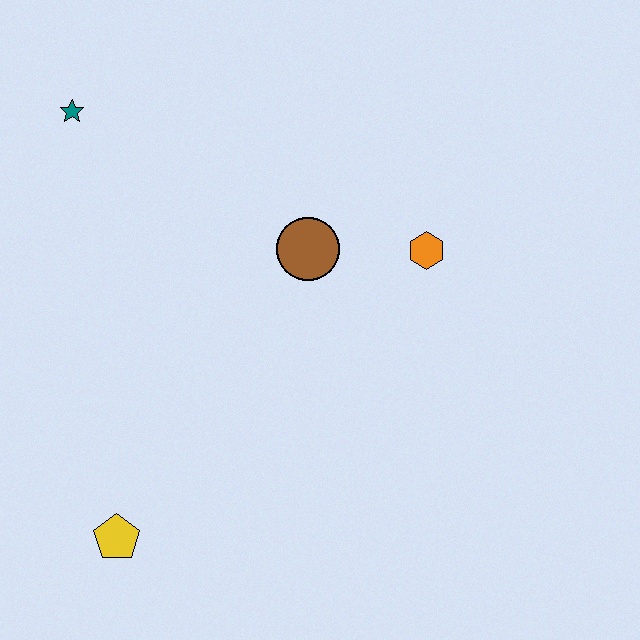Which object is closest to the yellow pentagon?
The brown circle is closest to the yellow pentagon.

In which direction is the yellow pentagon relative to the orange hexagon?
The yellow pentagon is to the left of the orange hexagon.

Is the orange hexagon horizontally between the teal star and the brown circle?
No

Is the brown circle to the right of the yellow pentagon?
Yes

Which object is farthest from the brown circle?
The yellow pentagon is farthest from the brown circle.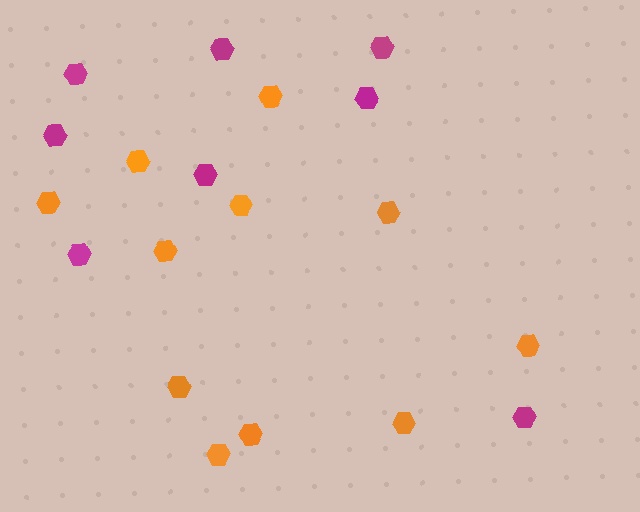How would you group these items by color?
There are 2 groups: one group of magenta hexagons (8) and one group of orange hexagons (11).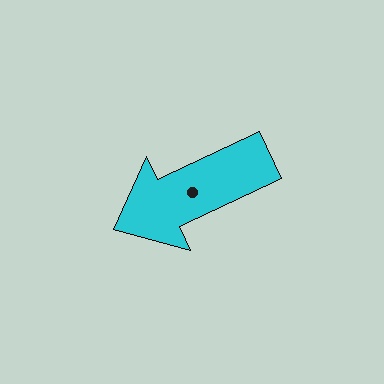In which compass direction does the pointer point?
Southwest.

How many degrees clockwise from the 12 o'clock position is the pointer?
Approximately 245 degrees.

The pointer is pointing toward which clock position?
Roughly 8 o'clock.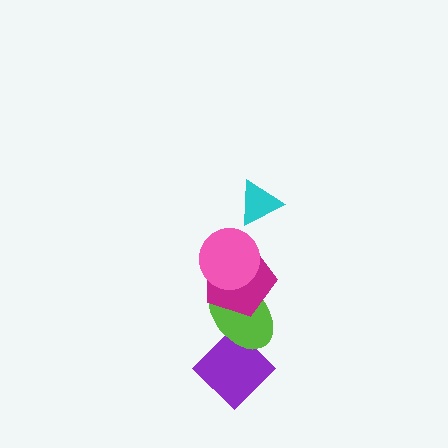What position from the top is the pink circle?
The pink circle is 2nd from the top.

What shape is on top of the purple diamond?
The lime ellipse is on top of the purple diamond.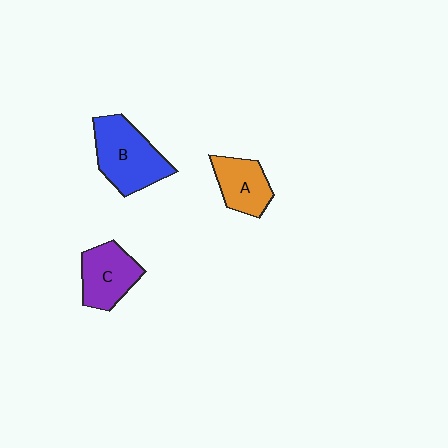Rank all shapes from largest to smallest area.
From largest to smallest: B (blue), C (purple), A (orange).